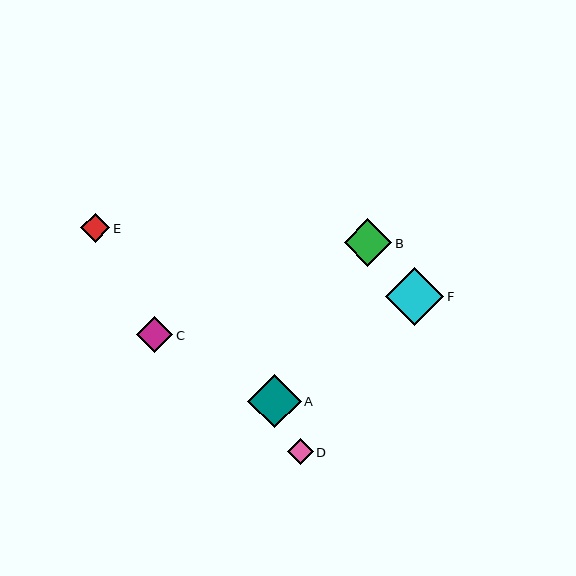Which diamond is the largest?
Diamond F is the largest with a size of approximately 58 pixels.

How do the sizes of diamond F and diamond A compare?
Diamond F and diamond A are approximately the same size.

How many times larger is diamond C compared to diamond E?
Diamond C is approximately 1.2 times the size of diamond E.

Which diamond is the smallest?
Diamond D is the smallest with a size of approximately 26 pixels.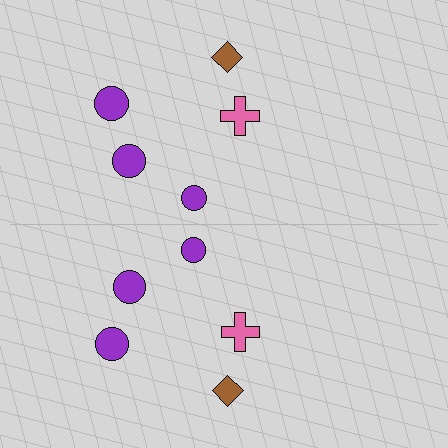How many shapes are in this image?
There are 10 shapes in this image.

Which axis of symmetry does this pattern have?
The pattern has a horizontal axis of symmetry running through the center of the image.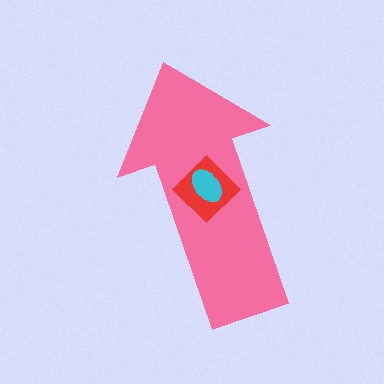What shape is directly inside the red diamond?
The cyan ellipse.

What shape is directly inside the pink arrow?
The red diamond.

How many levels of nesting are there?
3.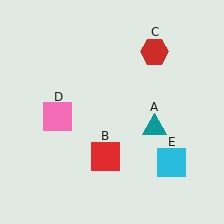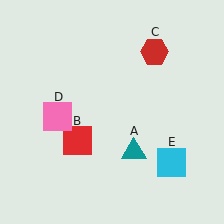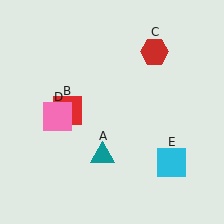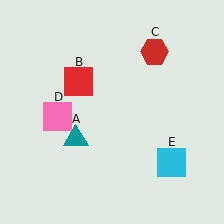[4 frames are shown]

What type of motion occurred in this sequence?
The teal triangle (object A), red square (object B) rotated clockwise around the center of the scene.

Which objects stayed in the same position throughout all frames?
Red hexagon (object C) and pink square (object D) and cyan square (object E) remained stationary.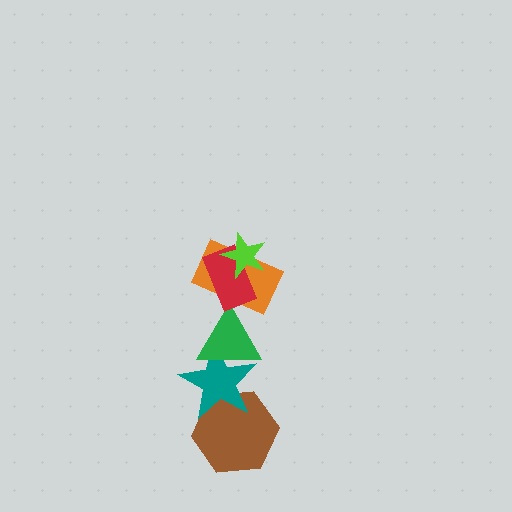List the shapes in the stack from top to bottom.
From top to bottom: the lime star, the red rectangle, the orange rectangle, the green triangle, the teal star, the brown hexagon.